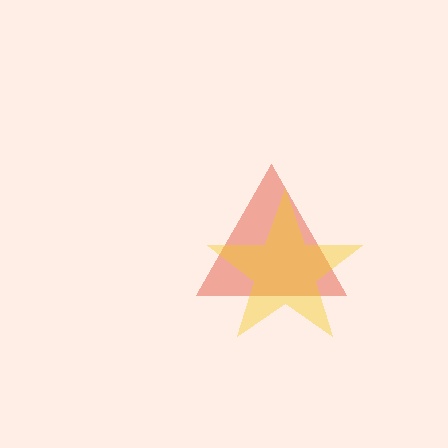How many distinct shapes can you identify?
There are 2 distinct shapes: a red triangle, a yellow star.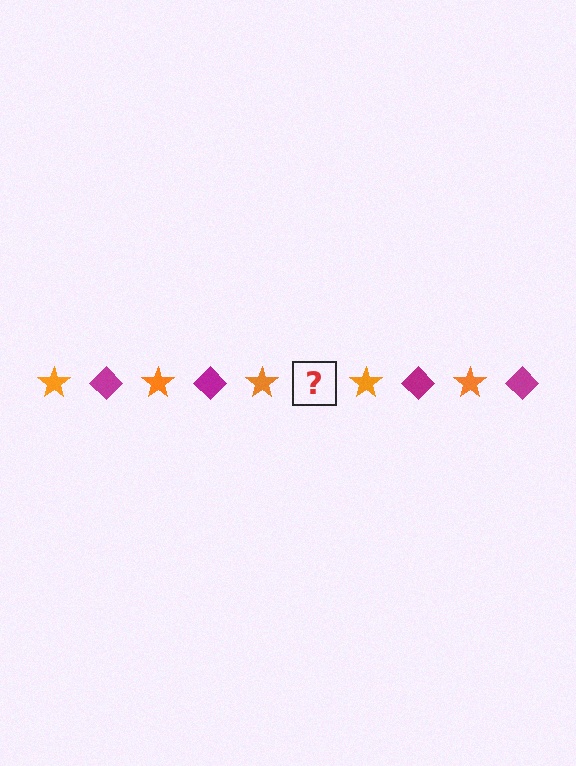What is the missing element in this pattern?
The missing element is a magenta diamond.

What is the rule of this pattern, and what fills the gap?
The rule is that the pattern alternates between orange star and magenta diamond. The gap should be filled with a magenta diamond.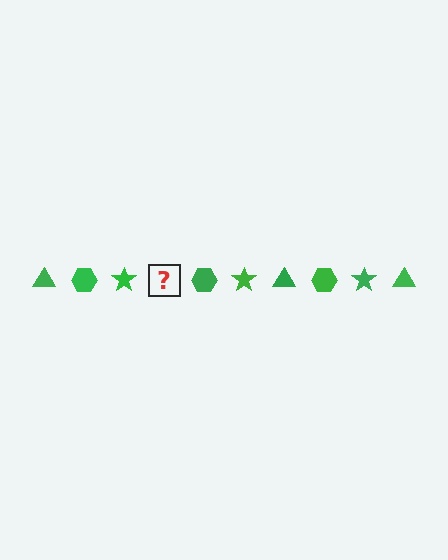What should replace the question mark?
The question mark should be replaced with a green triangle.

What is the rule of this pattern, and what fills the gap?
The rule is that the pattern cycles through triangle, hexagon, star shapes in green. The gap should be filled with a green triangle.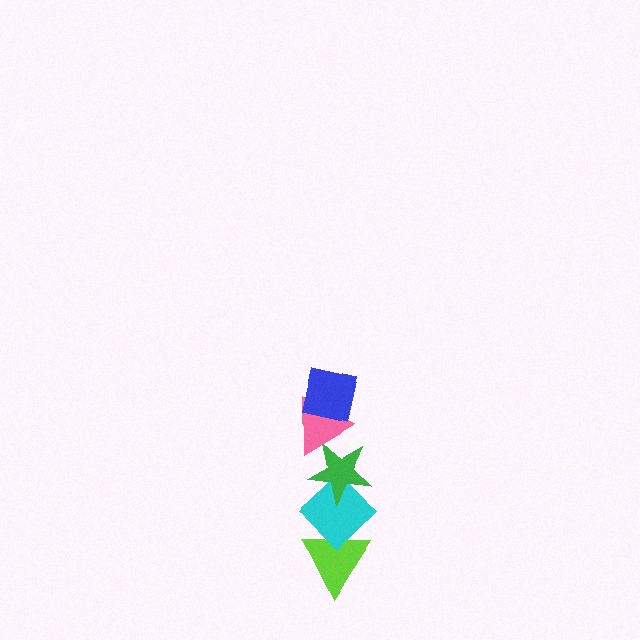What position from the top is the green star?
The green star is 3rd from the top.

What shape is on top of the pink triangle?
The blue square is on top of the pink triangle.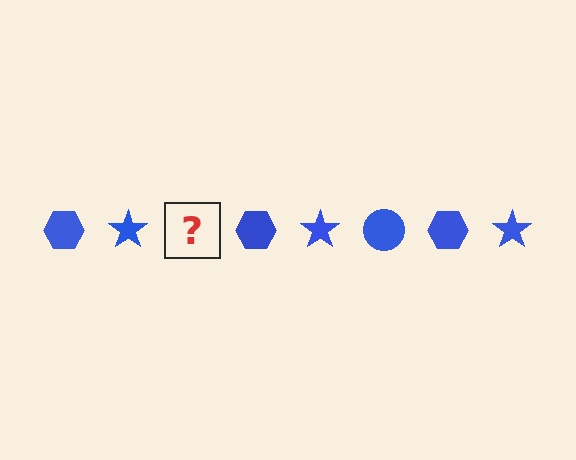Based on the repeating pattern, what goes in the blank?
The blank should be a blue circle.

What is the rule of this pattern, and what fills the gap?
The rule is that the pattern cycles through hexagon, star, circle shapes in blue. The gap should be filled with a blue circle.